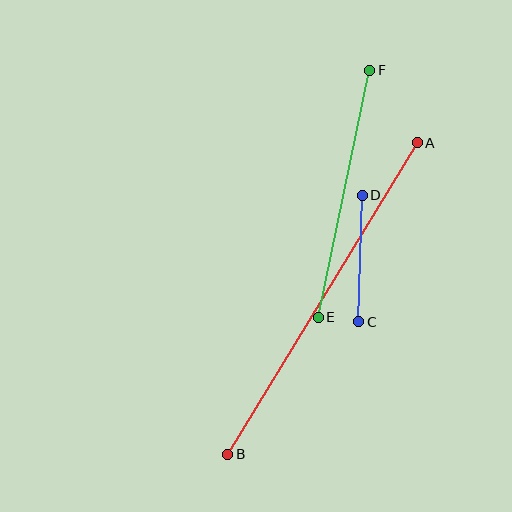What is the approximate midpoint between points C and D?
The midpoint is at approximately (360, 259) pixels.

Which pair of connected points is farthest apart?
Points A and B are farthest apart.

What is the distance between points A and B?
The distance is approximately 364 pixels.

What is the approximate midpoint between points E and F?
The midpoint is at approximately (344, 194) pixels.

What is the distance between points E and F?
The distance is approximately 252 pixels.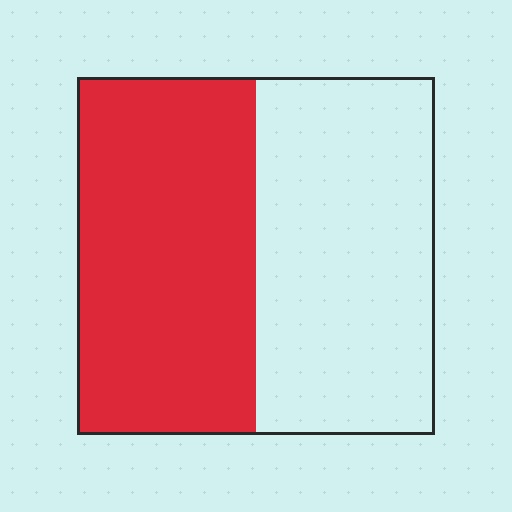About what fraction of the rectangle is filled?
About one half (1/2).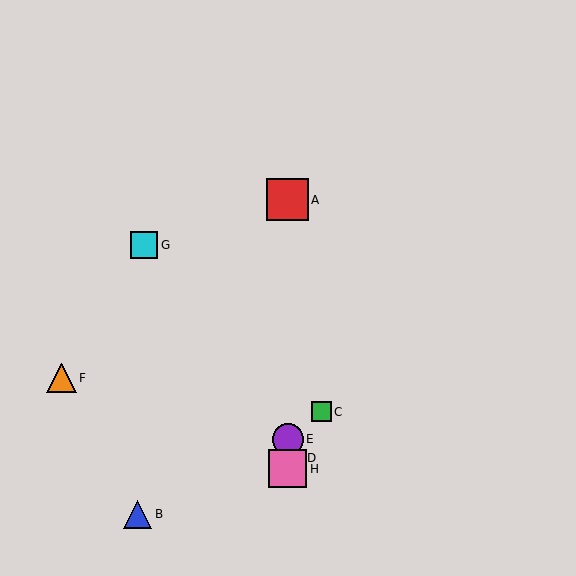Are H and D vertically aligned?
Yes, both are at x≈288.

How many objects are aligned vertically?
4 objects (A, D, E, H) are aligned vertically.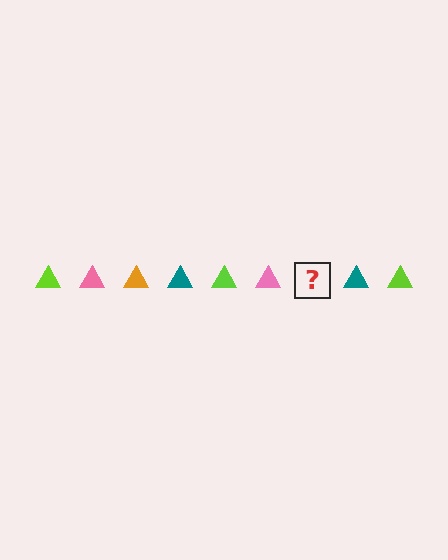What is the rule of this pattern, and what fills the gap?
The rule is that the pattern cycles through lime, pink, orange, teal triangles. The gap should be filled with an orange triangle.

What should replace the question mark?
The question mark should be replaced with an orange triangle.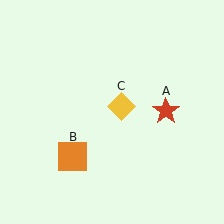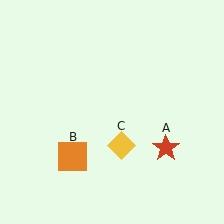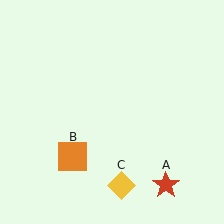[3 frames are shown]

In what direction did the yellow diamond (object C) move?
The yellow diamond (object C) moved down.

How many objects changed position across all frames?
2 objects changed position: red star (object A), yellow diamond (object C).